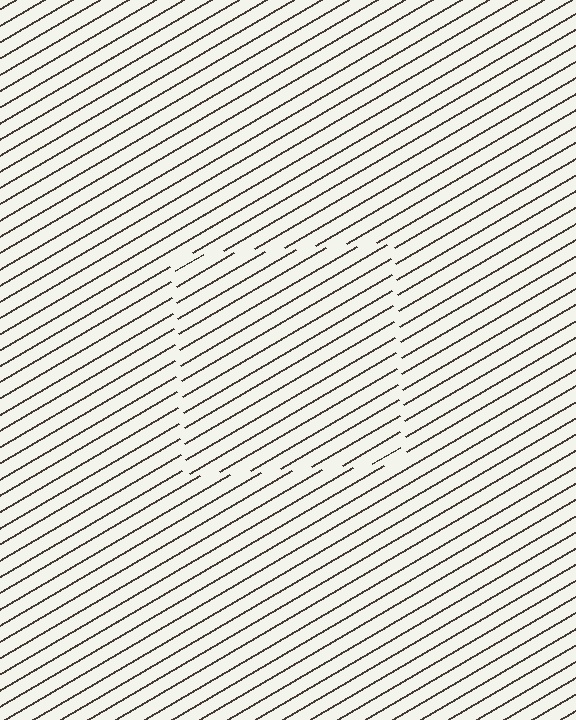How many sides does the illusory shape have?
4 sides — the line-ends trace a square.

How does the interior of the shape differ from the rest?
The interior of the shape contains the same grating, shifted by half a period — the contour is defined by the phase discontinuity where line-ends from the inner and outer gratings abut.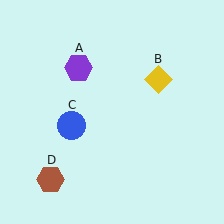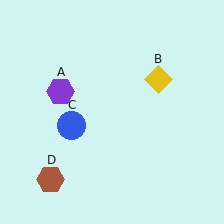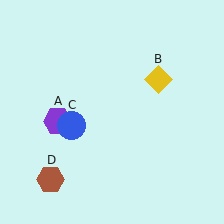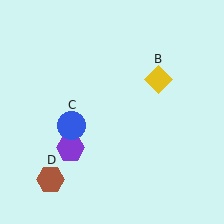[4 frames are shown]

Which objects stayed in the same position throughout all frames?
Yellow diamond (object B) and blue circle (object C) and brown hexagon (object D) remained stationary.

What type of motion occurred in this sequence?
The purple hexagon (object A) rotated counterclockwise around the center of the scene.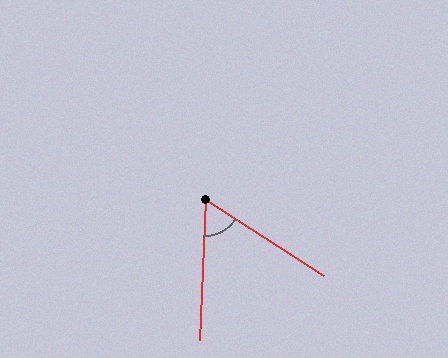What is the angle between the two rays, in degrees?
Approximately 60 degrees.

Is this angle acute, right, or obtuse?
It is acute.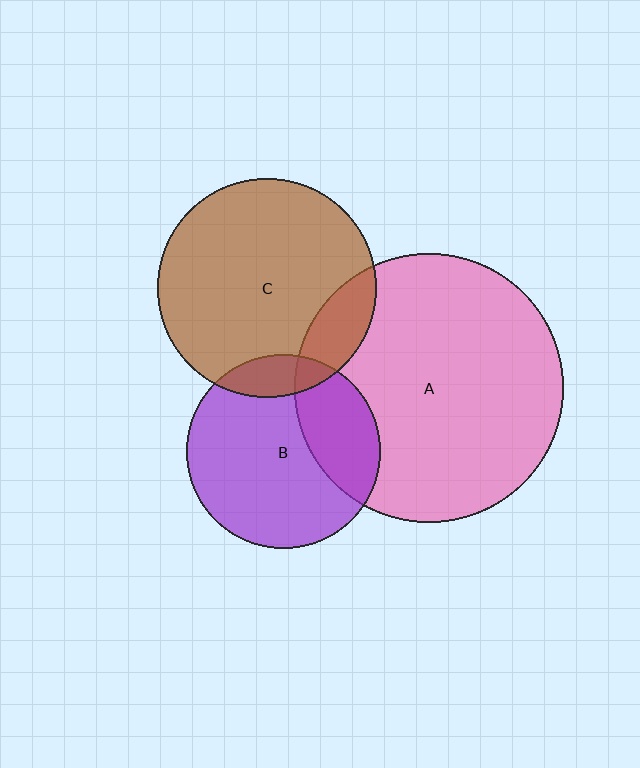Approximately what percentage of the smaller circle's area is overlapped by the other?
Approximately 10%.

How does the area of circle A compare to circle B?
Approximately 1.9 times.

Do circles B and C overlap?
Yes.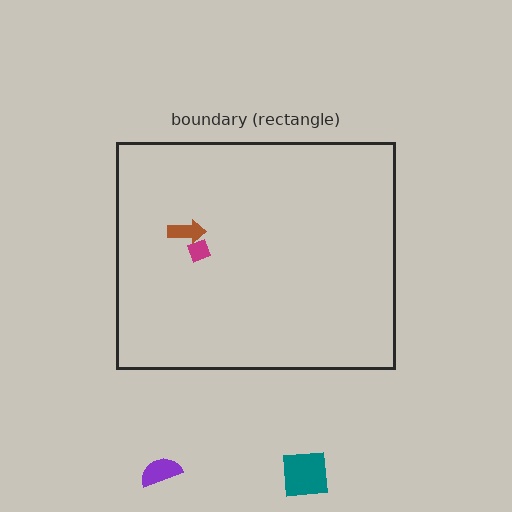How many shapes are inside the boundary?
2 inside, 2 outside.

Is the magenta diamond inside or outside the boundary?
Inside.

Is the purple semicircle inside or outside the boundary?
Outside.